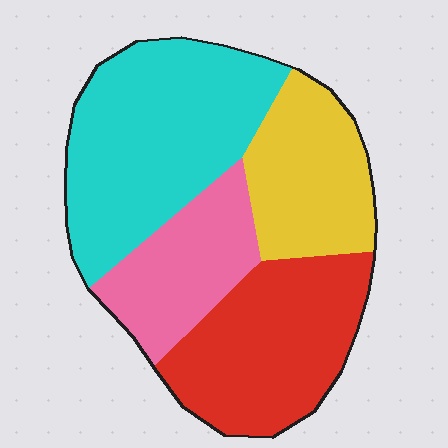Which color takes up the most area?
Cyan, at roughly 35%.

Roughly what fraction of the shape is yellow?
Yellow takes up about one fifth (1/5) of the shape.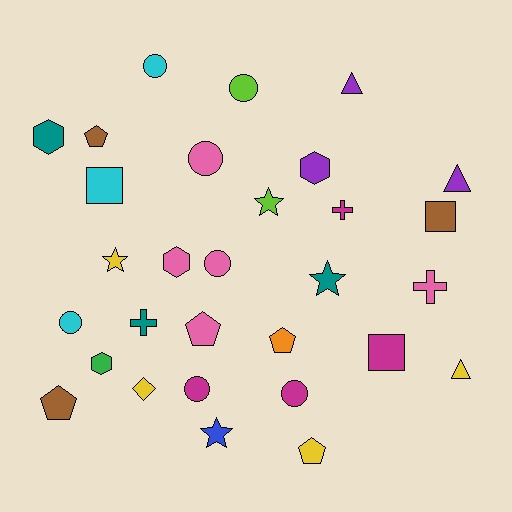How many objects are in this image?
There are 30 objects.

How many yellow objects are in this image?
There are 4 yellow objects.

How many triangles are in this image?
There are 3 triangles.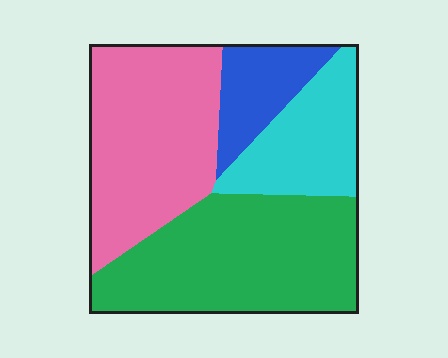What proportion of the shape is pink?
Pink takes up about one third (1/3) of the shape.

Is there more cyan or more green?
Green.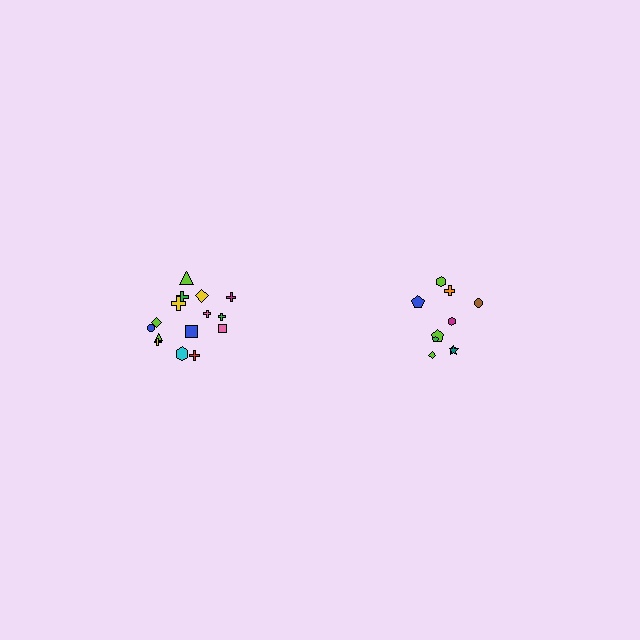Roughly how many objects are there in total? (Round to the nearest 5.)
Roughly 25 objects in total.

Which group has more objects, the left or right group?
The left group.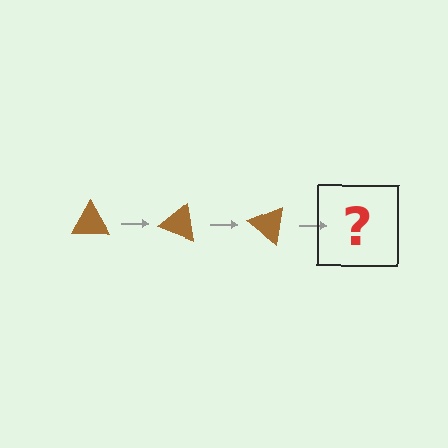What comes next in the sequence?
The next element should be a brown triangle rotated 60 degrees.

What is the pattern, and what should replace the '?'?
The pattern is that the triangle rotates 20 degrees each step. The '?' should be a brown triangle rotated 60 degrees.